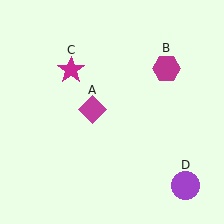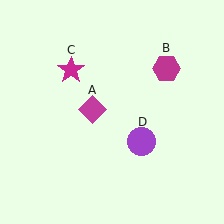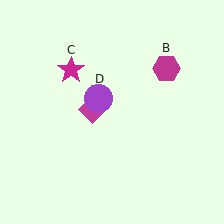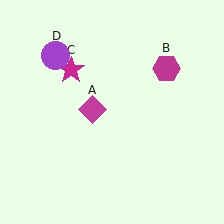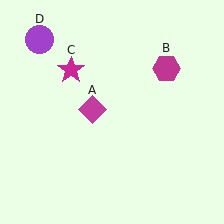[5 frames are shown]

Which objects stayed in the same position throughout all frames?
Magenta diamond (object A) and magenta hexagon (object B) and magenta star (object C) remained stationary.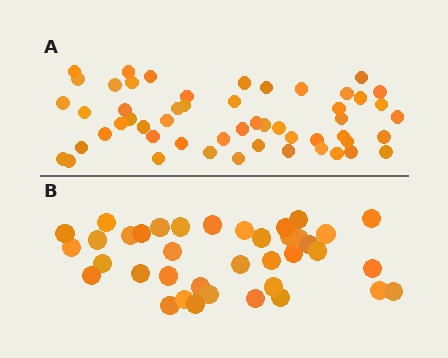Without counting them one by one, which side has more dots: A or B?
Region A (the top region) has more dots.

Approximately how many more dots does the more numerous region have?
Region A has approximately 15 more dots than region B.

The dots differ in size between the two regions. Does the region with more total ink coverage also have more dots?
No. Region B has more total ink coverage because its dots are larger, but region A actually contains more individual dots. Total area can be misleading — the number of items is what matters here.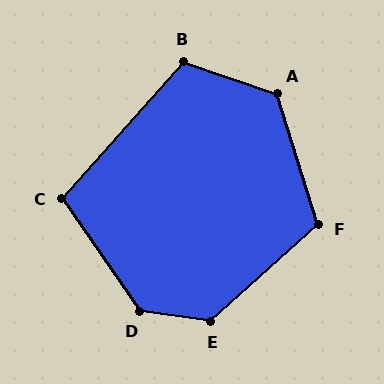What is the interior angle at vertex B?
Approximately 113 degrees (obtuse).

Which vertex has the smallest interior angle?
C, at approximately 104 degrees.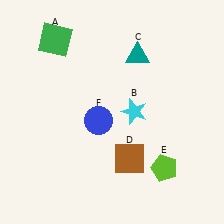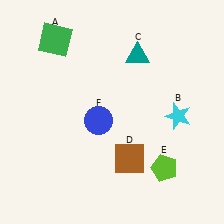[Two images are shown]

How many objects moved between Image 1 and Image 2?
1 object moved between the two images.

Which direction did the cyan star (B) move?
The cyan star (B) moved right.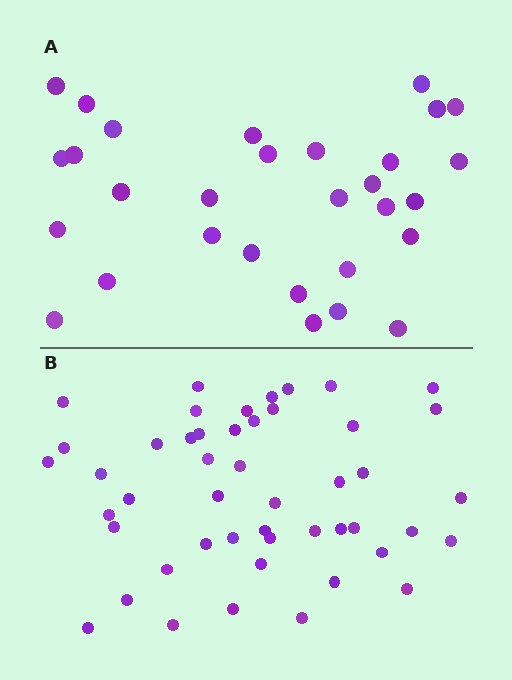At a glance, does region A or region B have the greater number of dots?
Region B (the bottom region) has more dots.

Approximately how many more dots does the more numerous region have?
Region B has approximately 20 more dots than region A.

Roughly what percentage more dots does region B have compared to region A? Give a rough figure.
About 60% more.